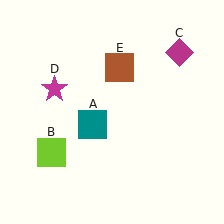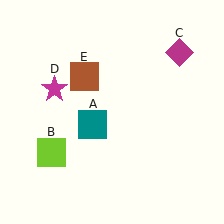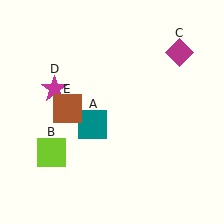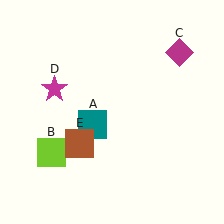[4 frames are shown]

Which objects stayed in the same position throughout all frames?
Teal square (object A) and lime square (object B) and magenta diamond (object C) and magenta star (object D) remained stationary.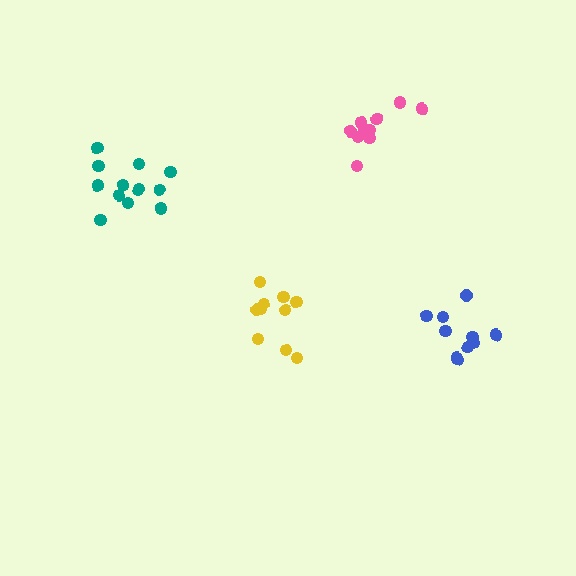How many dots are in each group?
Group 1: 12 dots, Group 2: 10 dots, Group 3: 10 dots, Group 4: 10 dots (42 total).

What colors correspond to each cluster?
The clusters are colored: teal, blue, yellow, pink.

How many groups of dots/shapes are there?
There are 4 groups.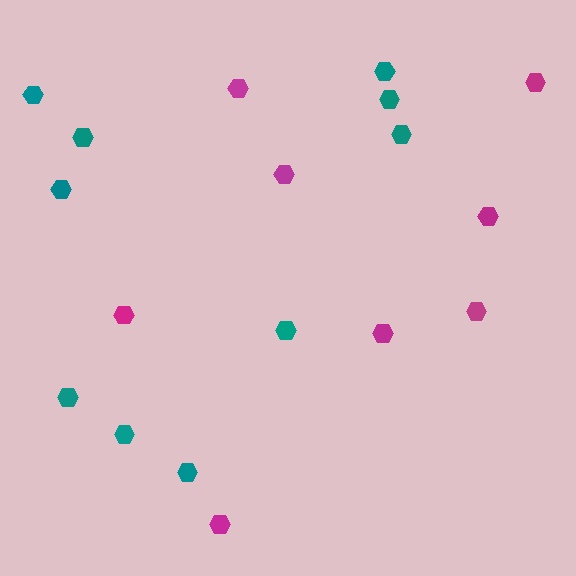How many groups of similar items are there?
There are 2 groups: one group of magenta hexagons (8) and one group of teal hexagons (10).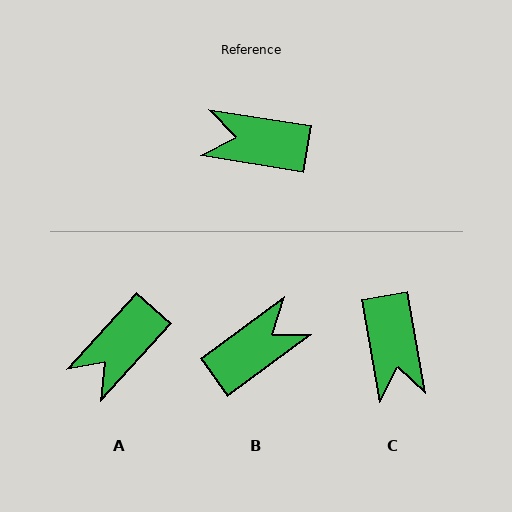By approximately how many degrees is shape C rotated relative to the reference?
Approximately 109 degrees counter-clockwise.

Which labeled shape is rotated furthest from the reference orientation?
B, about 135 degrees away.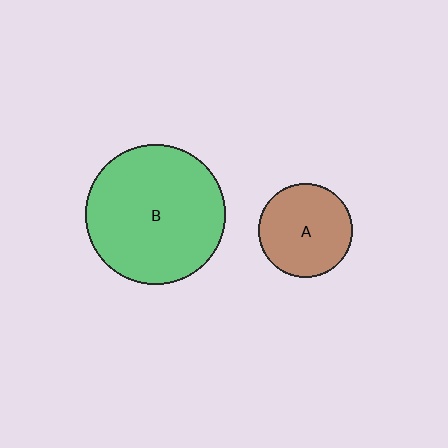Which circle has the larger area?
Circle B (green).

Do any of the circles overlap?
No, none of the circles overlap.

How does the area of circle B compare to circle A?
Approximately 2.2 times.